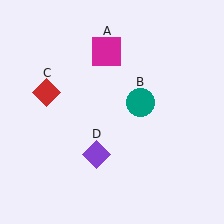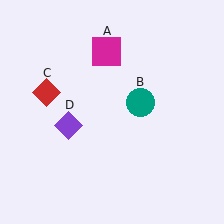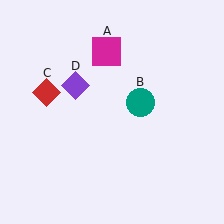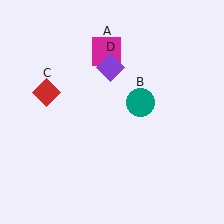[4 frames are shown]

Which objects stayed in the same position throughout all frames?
Magenta square (object A) and teal circle (object B) and red diamond (object C) remained stationary.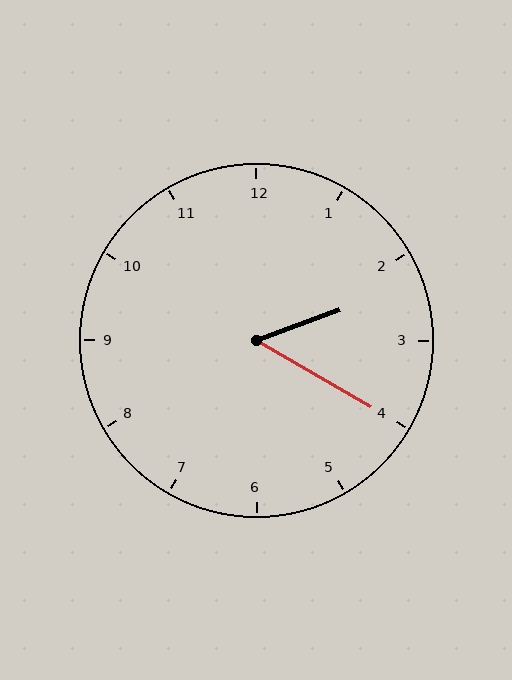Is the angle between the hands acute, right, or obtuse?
It is acute.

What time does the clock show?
2:20.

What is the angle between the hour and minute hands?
Approximately 50 degrees.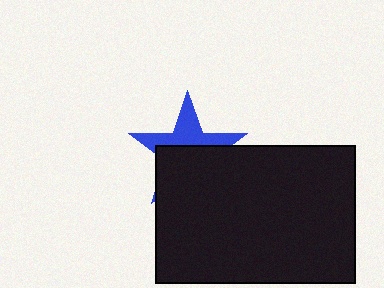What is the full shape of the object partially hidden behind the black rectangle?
The partially hidden object is a blue star.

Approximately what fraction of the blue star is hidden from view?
Roughly 57% of the blue star is hidden behind the black rectangle.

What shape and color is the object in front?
The object in front is a black rectangle.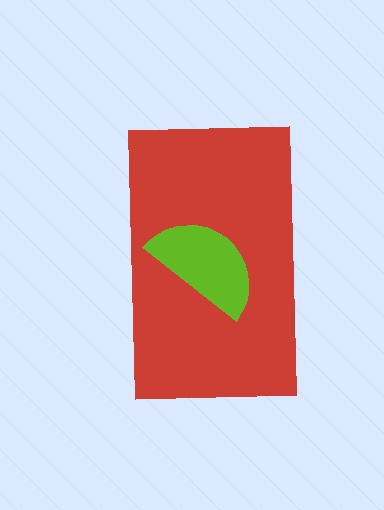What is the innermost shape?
The lime semicircle.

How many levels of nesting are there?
2.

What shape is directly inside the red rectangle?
The lime semicircle.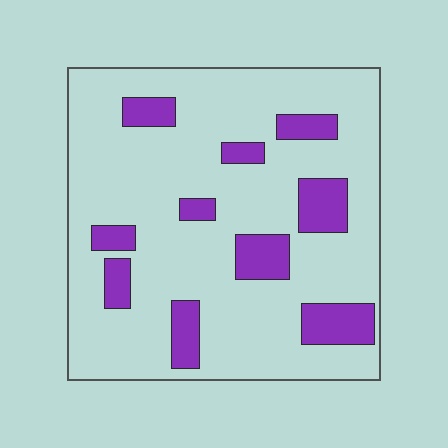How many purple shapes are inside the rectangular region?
10.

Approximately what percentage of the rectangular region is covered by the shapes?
Approximately 20%.